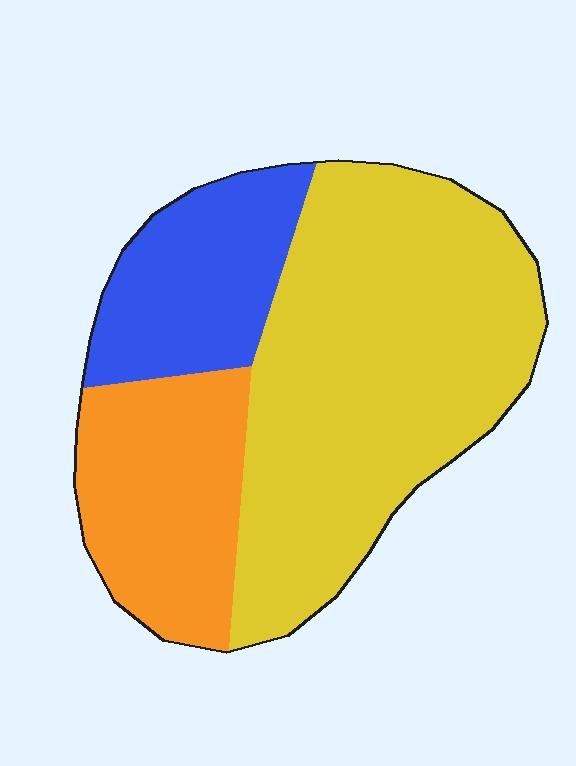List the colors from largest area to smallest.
From largest to smallest: yellow, orange, blue.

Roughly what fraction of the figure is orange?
Orange covers 24% of the figure.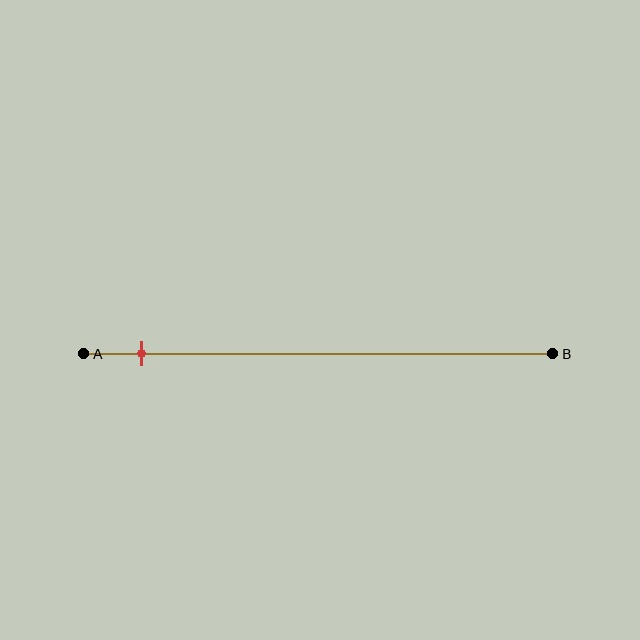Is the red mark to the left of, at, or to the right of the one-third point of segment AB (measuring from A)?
The red mark is to the left of the one-third point of segment AB.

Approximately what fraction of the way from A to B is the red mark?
The red mark is approximately 10% of the way from A to B.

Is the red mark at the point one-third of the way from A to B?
No, the mark is at about 10% from A, not at the 33% one-third point.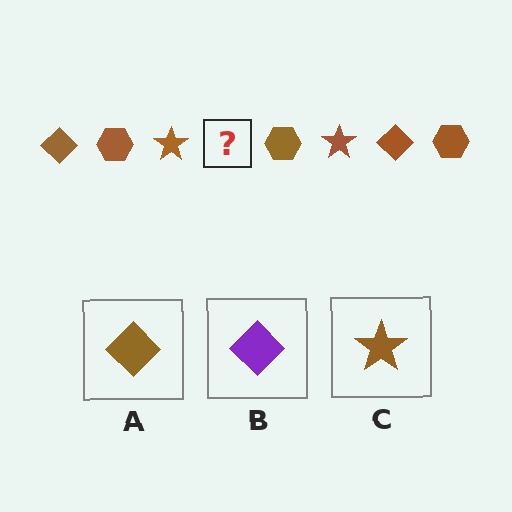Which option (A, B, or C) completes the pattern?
A.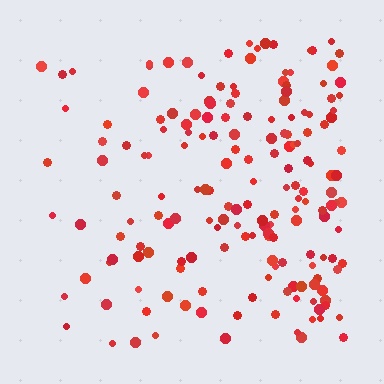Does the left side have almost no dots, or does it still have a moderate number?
Still a moderate number, just noticeably fewer than the right.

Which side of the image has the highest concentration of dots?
The right.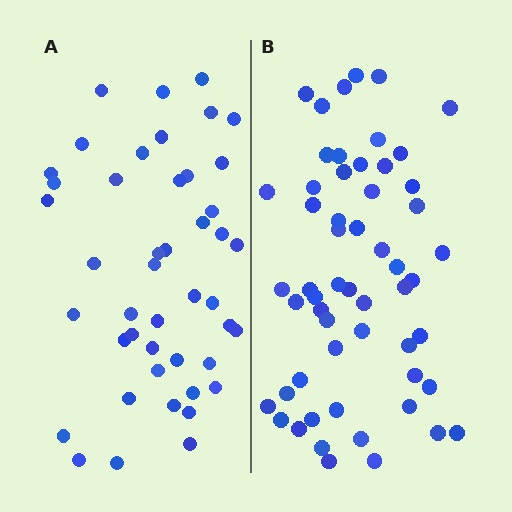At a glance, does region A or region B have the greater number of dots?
Region B (the right region) has more dots.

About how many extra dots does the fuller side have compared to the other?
Region B has roughly 12 or so more dots than region A.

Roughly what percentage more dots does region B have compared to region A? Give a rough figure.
About 25% more.